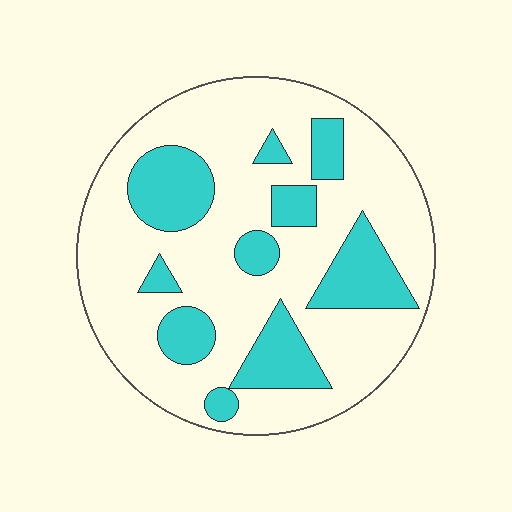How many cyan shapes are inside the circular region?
10.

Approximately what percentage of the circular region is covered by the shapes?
Approximately 25%.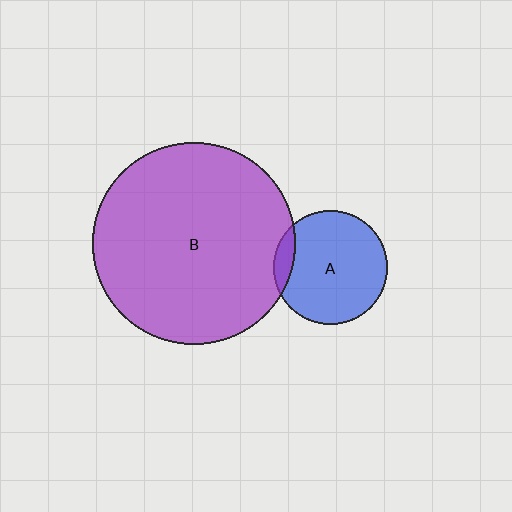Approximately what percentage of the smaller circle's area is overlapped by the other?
Approximately 10%.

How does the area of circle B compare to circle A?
Approximately 3.2 times.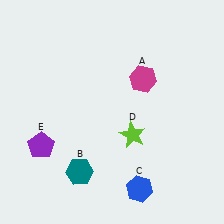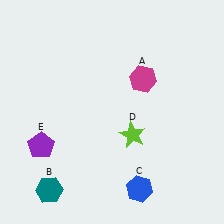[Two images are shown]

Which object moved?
The teal hexagon (B) moved left.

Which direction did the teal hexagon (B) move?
The teal hexagon (B) moved left.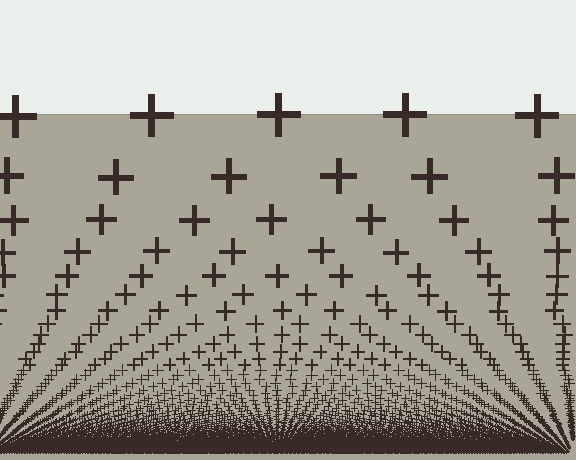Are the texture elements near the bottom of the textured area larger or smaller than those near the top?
Smaller. The gradient is inverted — elements near the bottom are smaller and denser.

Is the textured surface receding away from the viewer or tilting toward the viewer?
The surface appears to tilt toward the viewer. Texture elements get larger and sparser toward the top.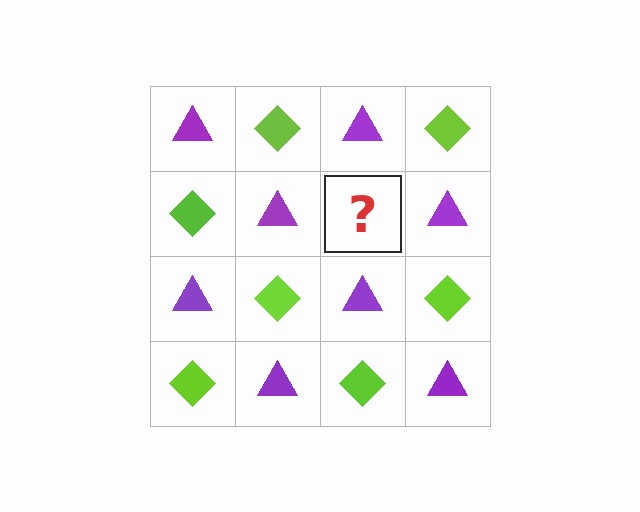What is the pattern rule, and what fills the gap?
The rule is that it alternates purple triangle and lime diamond in a checkerboard pattern. The gap should be filled with a lime diamond.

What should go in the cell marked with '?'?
The missing cell should contain a lime diamond.